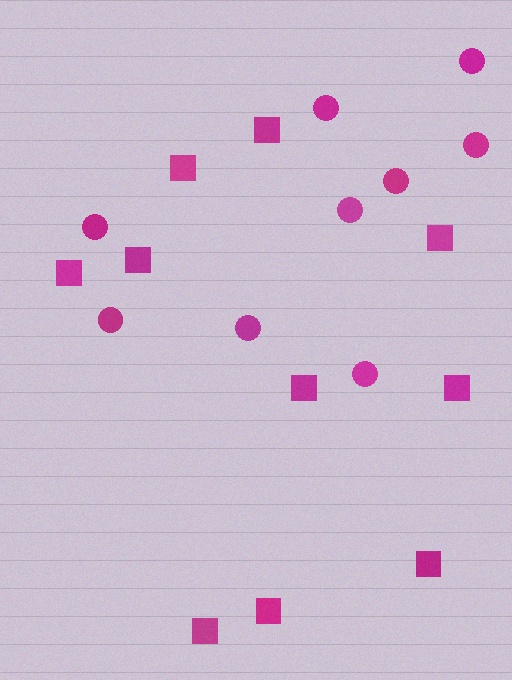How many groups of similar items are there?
There are 2 groups: one group of squares (10) and one group of circles (9).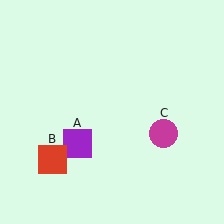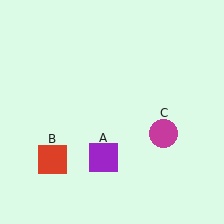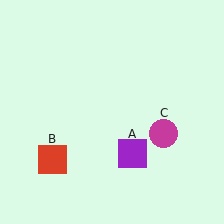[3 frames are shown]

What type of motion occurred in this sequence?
The purple square (object A) rotated counterclockwise around the center of the scene.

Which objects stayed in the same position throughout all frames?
Red square (object B) and magenta circle (object C) remained stationary.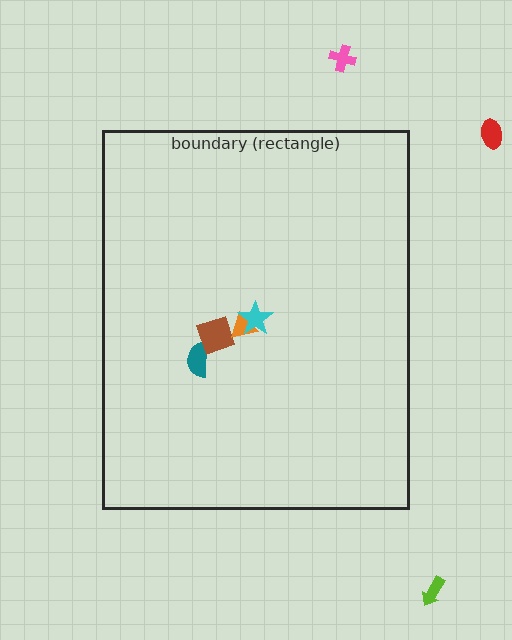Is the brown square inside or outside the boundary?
Inside.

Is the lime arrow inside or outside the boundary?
Outside.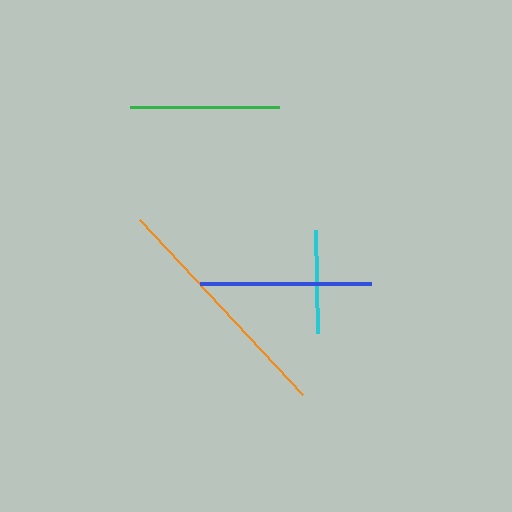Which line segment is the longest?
The orange line is the longest at approximately 240 pixels.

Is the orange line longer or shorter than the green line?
The orange line is longer than the green line.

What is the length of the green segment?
The green segment is approximately 150 pixels long.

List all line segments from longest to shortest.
From longest to shortest: orange, blue, green, cyan.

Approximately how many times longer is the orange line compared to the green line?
The orange line is approximately 1.6 times the length of the green line.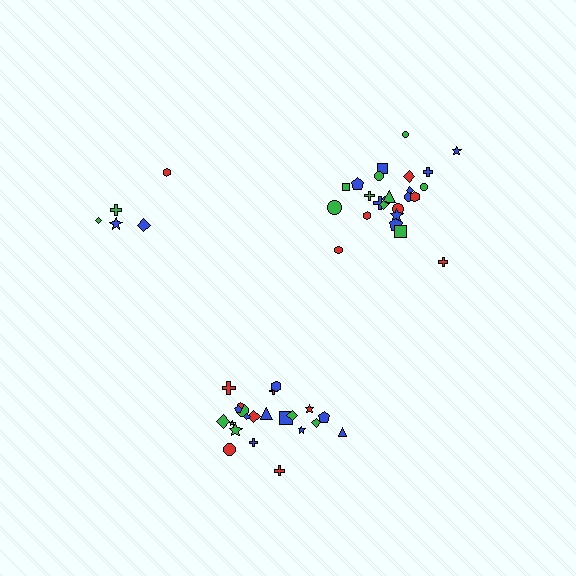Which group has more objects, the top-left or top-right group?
The top-right group.